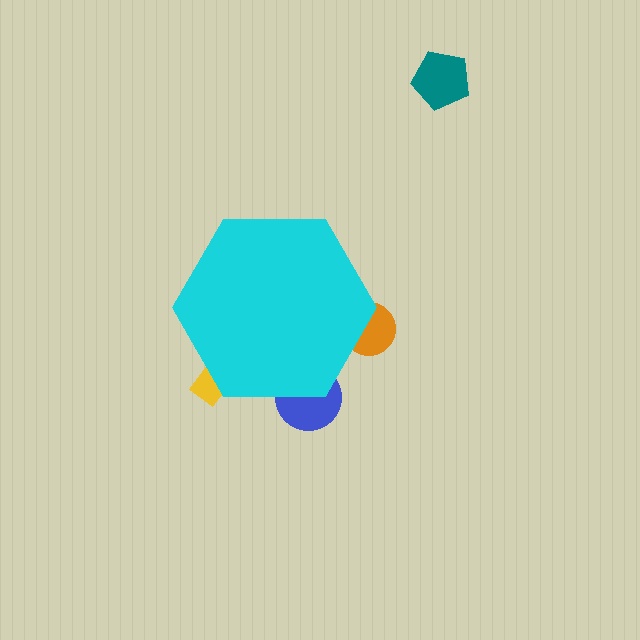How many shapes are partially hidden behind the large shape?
3 shapes are partially hidden.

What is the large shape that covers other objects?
A cyan hexagon.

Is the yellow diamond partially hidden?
Yes, the yellow diamond is partially hidden behind the cyan hexagon.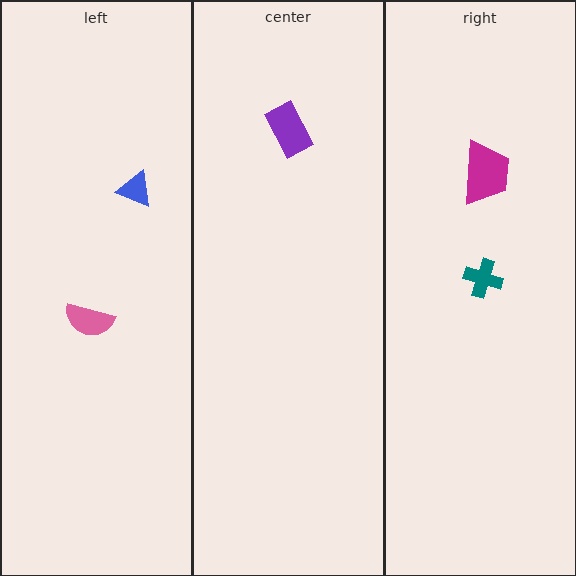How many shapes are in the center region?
1.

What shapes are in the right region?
The magenta trapezoid, the teal cross.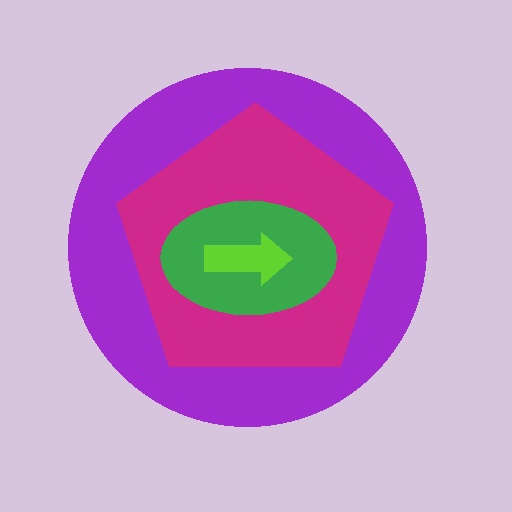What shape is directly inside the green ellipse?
The lime arrow.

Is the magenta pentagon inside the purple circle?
Yes.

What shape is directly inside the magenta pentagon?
The green ellipse.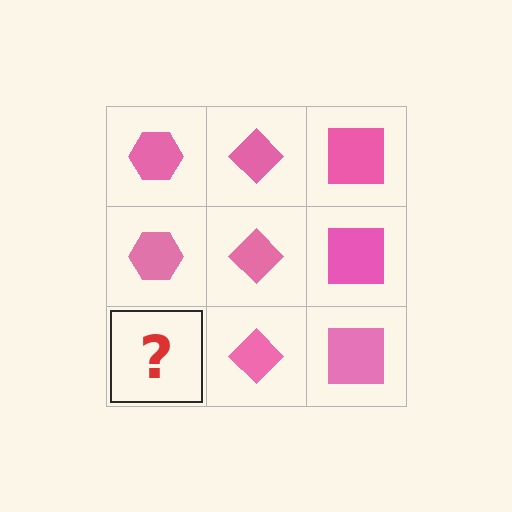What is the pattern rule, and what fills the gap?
The rule is that each column has a consistent shape. The gap should be filled with a pink hexagon.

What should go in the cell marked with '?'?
The missing cell should contain a pink hexagon.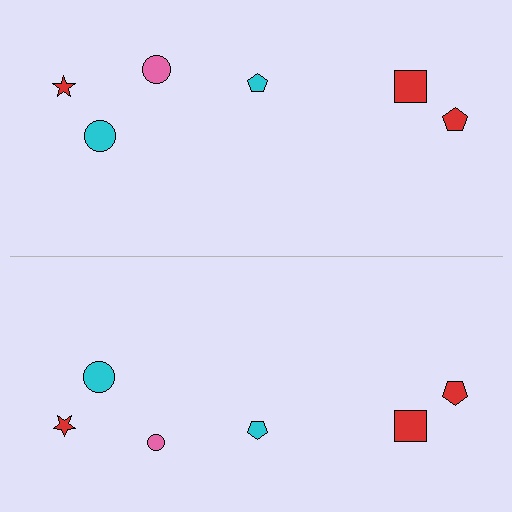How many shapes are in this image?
There are 12 shapes in this image.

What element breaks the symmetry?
The pink circle on the bottom side has a different size than its mirror counterpart.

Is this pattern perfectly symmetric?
No, the pattern is not perfectly symmetric. The pink circle on the bottom side has a different size than its mirror counterpart.